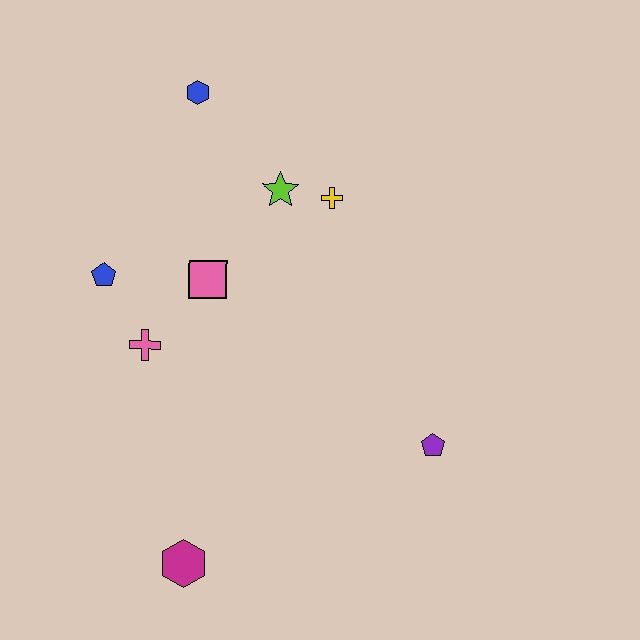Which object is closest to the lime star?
The yellow cross is closest to the lime star.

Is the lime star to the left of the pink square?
No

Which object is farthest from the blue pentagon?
The purple pentagon is farthest from the blue pentagon.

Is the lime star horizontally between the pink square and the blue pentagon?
No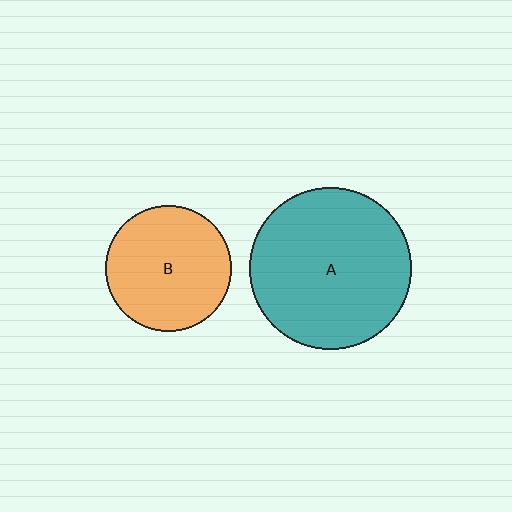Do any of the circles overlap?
No, none of the circles overlap.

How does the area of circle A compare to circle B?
Approximately 1.6 times.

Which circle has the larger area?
Circle A (teal).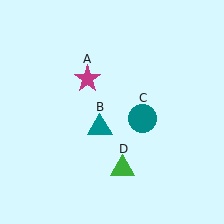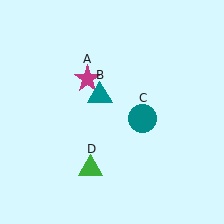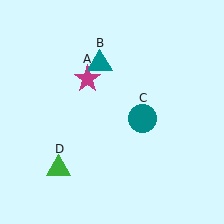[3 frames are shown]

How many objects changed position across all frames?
2 objects changed position: teal triangle (object B), green triangle (object D).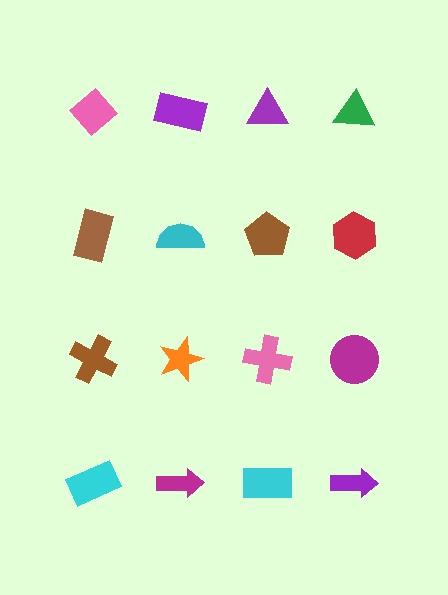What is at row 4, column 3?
A cyan rectangle.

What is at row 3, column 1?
A brown cross.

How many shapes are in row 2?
4 shapes.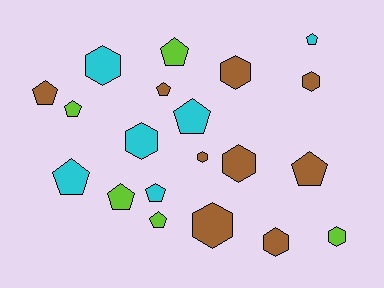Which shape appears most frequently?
Pentagon, with 11 objects.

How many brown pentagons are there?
There are 3 brown pentagons.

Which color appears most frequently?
Brown, with 9 objects.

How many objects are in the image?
There are 20 objects.